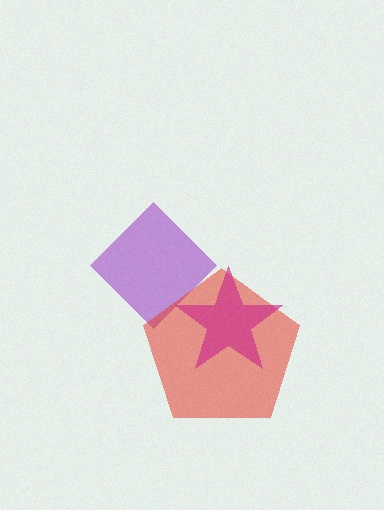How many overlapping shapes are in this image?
There are 3 overlapping shapes in the image.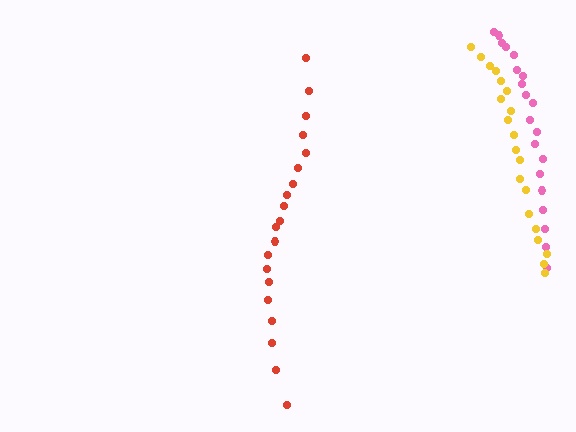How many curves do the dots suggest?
There are 3 distinct paths.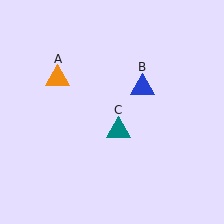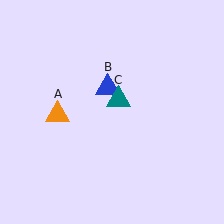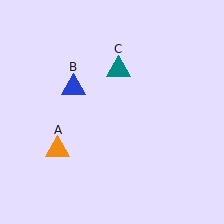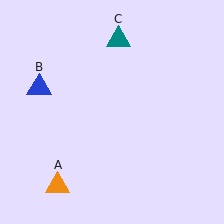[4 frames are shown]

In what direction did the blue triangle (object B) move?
The blue triangle (object B) moved left.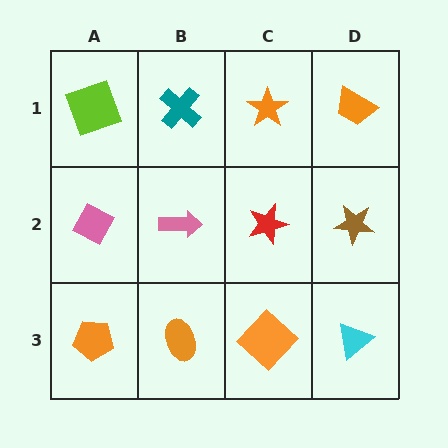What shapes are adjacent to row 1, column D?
A brown star (row 2, column D), an orange star (row 1, column C).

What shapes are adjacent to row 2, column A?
A lime square (row 1, column A), an orange pentagon (row 3, column A), a pink arrow (row 2, column B).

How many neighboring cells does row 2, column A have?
3.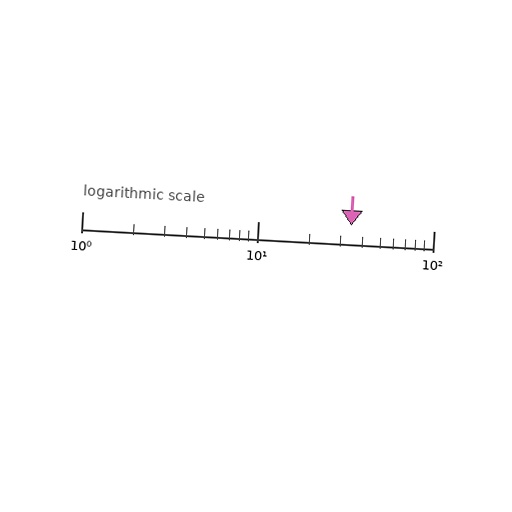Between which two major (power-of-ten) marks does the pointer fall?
The pointer is between 10 and 100.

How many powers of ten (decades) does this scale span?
The scale spans 2 decades, from 1 to 100.